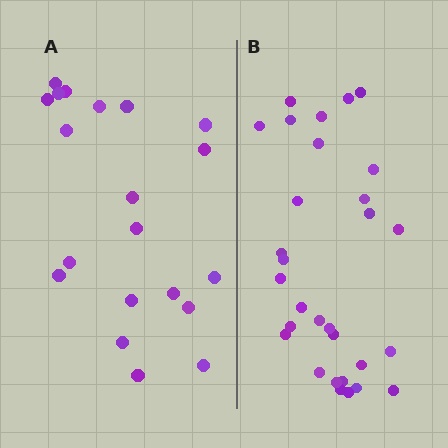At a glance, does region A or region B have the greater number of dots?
Region B (the right region) has more dots.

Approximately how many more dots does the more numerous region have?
Region B has roughly 10 or so more dots than region A.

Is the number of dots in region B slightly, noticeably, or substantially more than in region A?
Region B has substantially more. The ratio is roughly 1.5 to 1.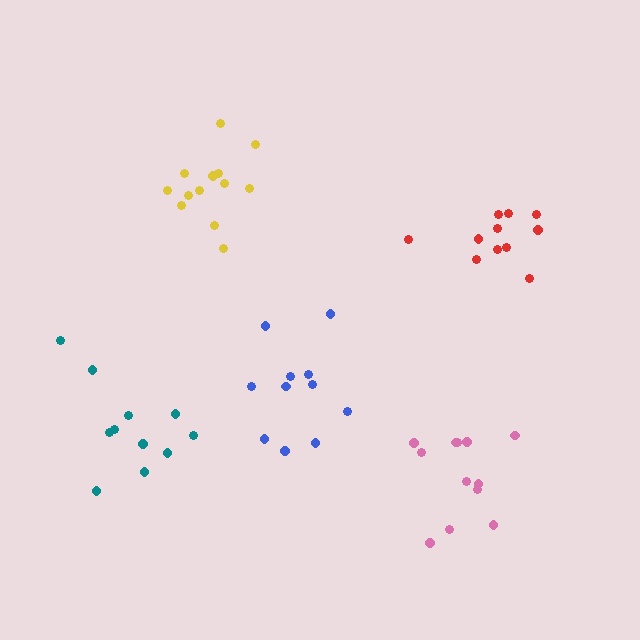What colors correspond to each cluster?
The clusters are colored: red, pink, blue, yellow, teal.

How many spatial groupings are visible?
There are 5 spatial groupings.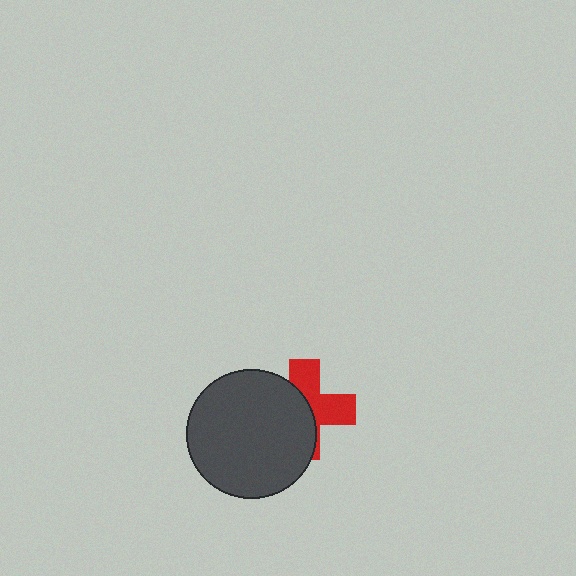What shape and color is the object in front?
The object in front is a dark gray circle.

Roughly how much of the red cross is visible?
About half of it is visible (roughly 47%).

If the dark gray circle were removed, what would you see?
You would see the complete red cross.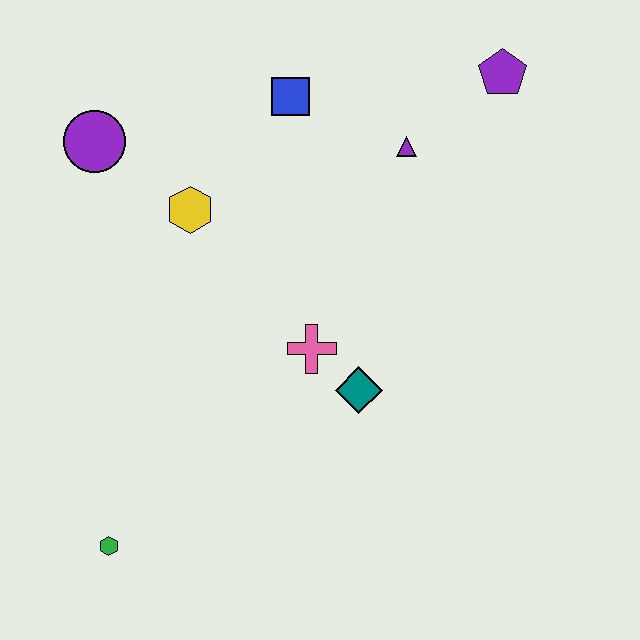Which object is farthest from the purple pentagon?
The green hexagon is farthest from the purple pentagon.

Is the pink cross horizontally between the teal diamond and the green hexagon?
Yes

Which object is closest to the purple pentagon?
The purple triangle is closest to the purple pentagon.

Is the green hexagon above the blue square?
No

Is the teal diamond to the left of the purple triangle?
Yes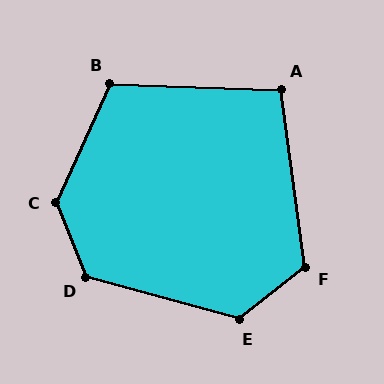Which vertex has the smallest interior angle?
A, at approximately 99 degrees.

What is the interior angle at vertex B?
Approximately 112 degrees (obtuse).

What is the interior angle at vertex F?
Approximately 121 degrees (obtuse).